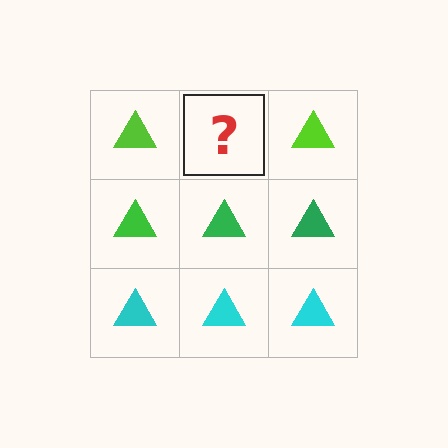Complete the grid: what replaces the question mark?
The question mark should be replaced with a lime triangle.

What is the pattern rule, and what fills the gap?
The rule is that each row has a consistent color. The gap should be filled with a lime triangle.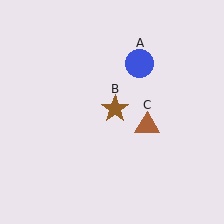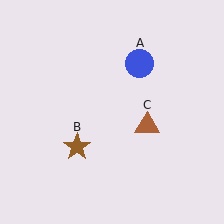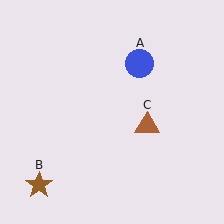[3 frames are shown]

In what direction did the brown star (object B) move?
The brown star (object B) moved down and to the left.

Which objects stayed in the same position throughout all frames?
Blue circle (object A) and brown triangle (object C) remained stationary.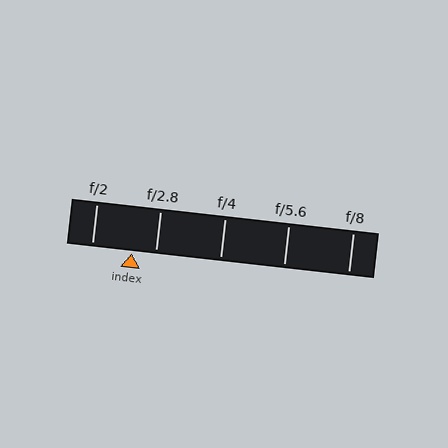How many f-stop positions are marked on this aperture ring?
There are 5 f-stop positions marked.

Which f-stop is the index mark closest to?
The index mark is closest to f/2.8.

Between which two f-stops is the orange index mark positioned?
The index mark is between f/2 and f/2.8.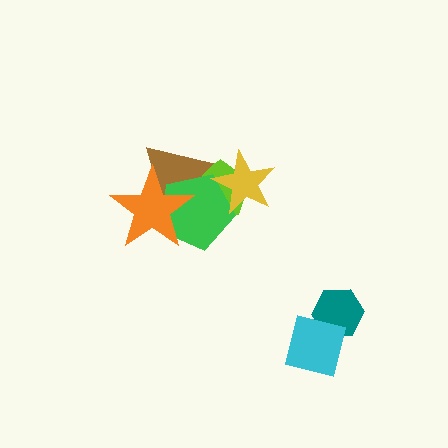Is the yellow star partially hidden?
No, no other shape covers it.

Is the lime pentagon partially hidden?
Yes, it is partially covered by another shape.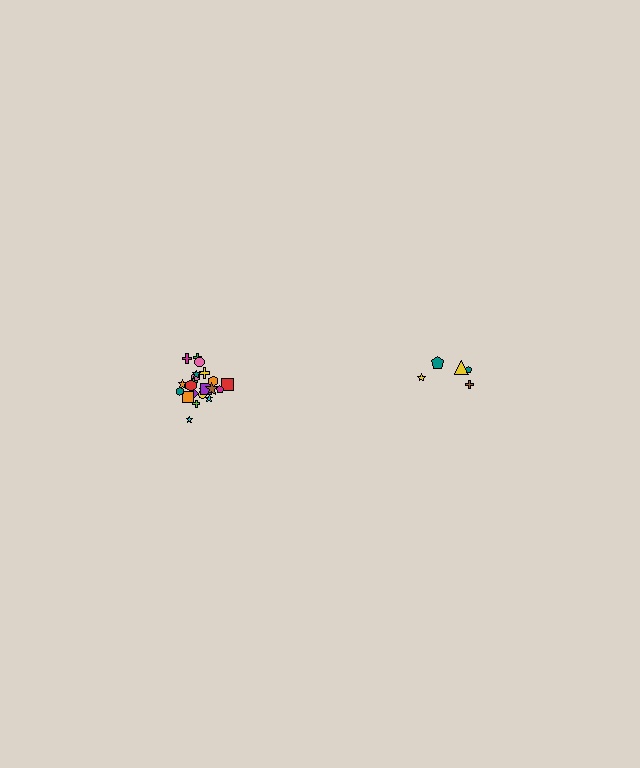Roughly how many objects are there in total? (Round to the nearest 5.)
Roughly 25 objects in total.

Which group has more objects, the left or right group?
The left group.